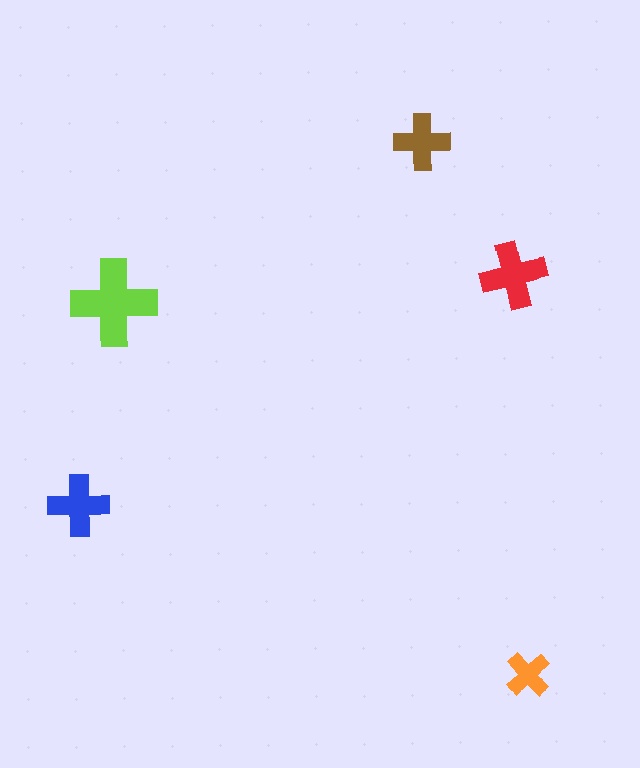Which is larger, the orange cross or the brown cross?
The brown one.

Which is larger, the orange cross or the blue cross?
The blue one.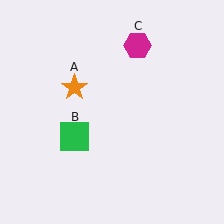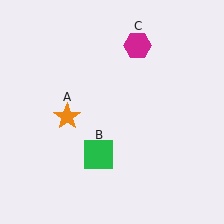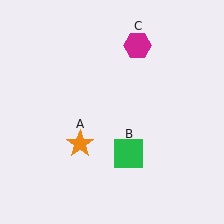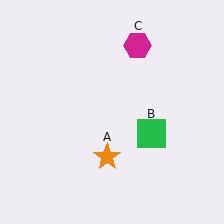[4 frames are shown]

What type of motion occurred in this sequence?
The orange star (object A), green square (object B) rotated counterclockwise around the center of the scene.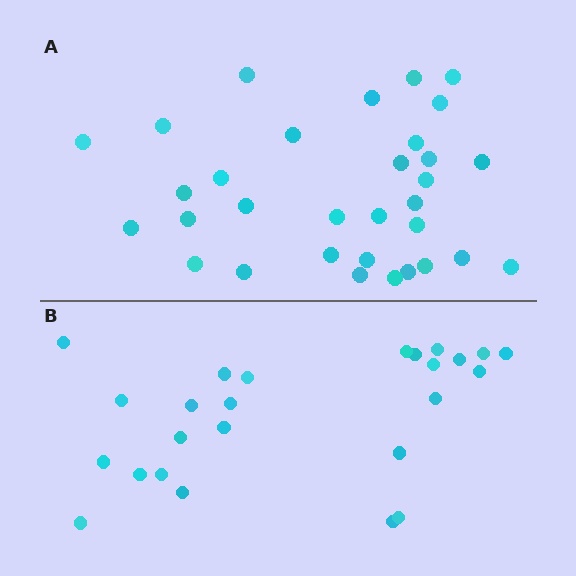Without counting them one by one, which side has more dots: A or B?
Region A (the top region) has more dots.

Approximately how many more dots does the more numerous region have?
Region A has roughly 8 or so more dots than region B.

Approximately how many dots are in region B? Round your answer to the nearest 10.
About 20 dots. (The exact count is 25, which rounds to 20.)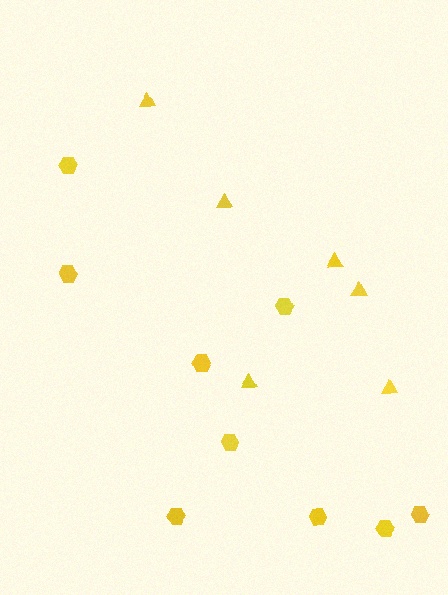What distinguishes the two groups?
There are 2 groups: one group of triangles (6) and one group of hexagons (9).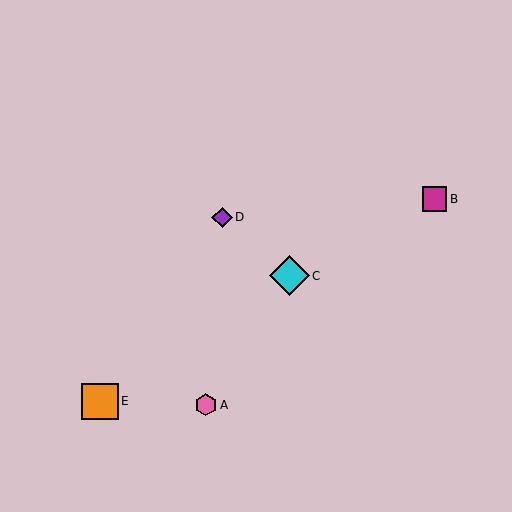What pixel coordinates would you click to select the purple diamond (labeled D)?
Click at (222, 217) to select the purple diamond D.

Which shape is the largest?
The cyan diamond (labeled C) is the largest.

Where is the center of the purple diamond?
The center of the purple diamond is at (222, 217).